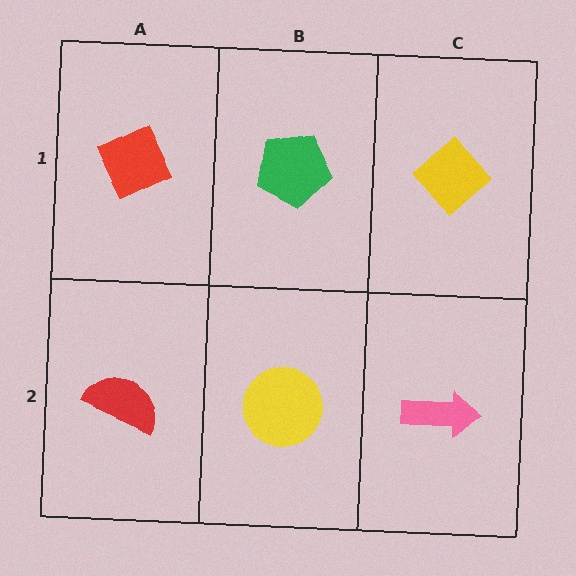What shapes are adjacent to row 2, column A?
A red diamond (row 1, column A), a yellow circle (row 2, column B).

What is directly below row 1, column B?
A yellow circle.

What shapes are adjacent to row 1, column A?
A red semicircle (row 2, column A), a green pentagon (row 1, column B).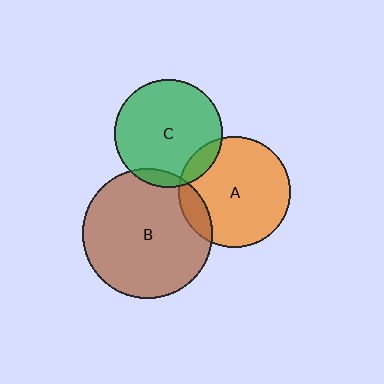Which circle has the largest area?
Circle B (brown).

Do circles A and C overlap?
Yes.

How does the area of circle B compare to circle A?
Approximately 1.4 times.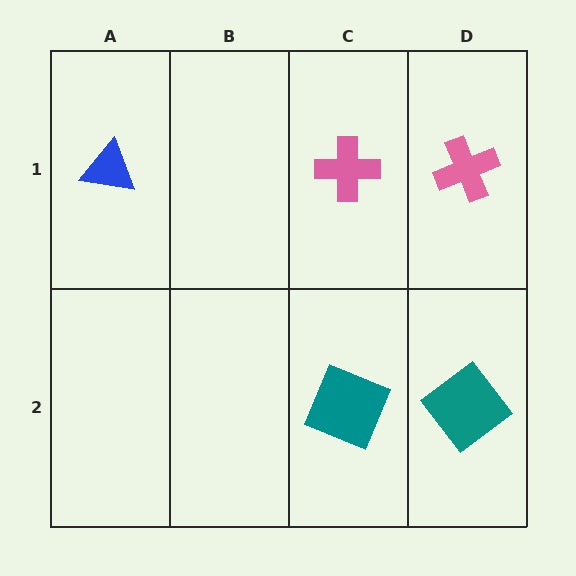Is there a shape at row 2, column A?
No, that cell is empty.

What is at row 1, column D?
A pink cross.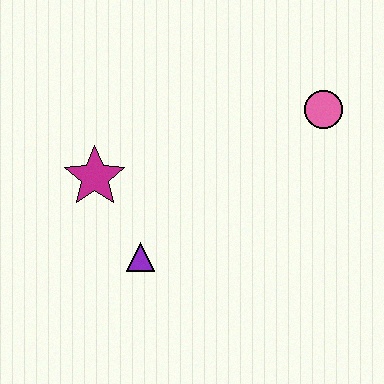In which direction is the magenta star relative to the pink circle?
The magenta star is to the left of the pink circle.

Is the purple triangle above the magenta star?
No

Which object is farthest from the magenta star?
The pink circle is farthest from the magenta star.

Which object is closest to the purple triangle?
The magenta star is closest to the purple triangle.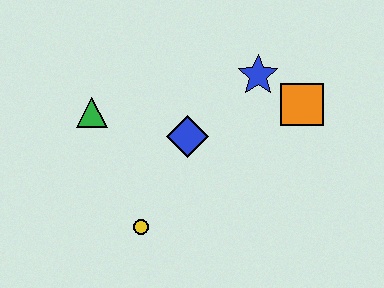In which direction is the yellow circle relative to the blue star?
The yellow circle is below the blue star.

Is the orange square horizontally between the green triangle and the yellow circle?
No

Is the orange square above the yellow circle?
Yes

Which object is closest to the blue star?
The orange square is closest to the blue star.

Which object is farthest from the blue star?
The yellow circle is farthest from the blue star.